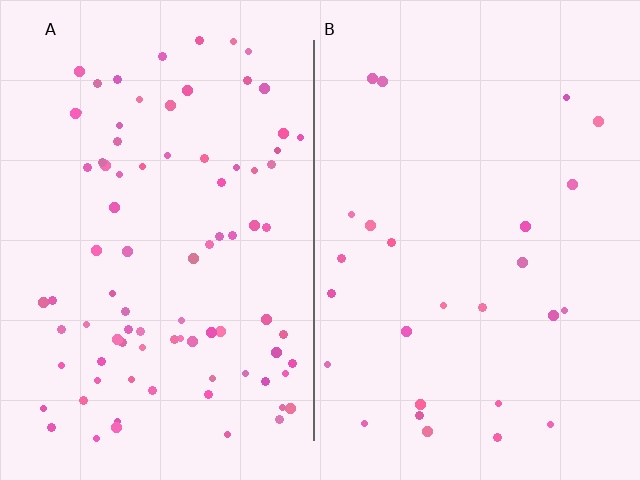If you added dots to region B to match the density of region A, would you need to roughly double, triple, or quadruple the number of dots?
Approximately triple.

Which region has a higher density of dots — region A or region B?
A (the left).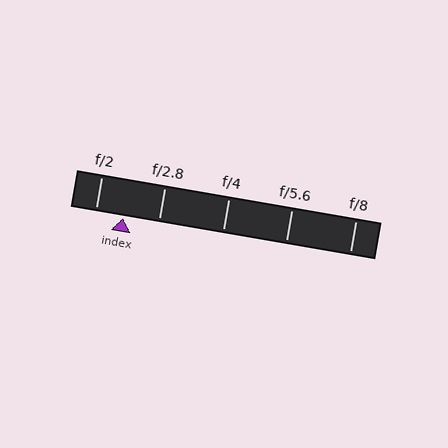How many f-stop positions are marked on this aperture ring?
There are 5 f-stop positions marked.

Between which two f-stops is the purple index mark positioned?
The index mark is between f/2 and f/2.8.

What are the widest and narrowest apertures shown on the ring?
The widest aperture shown is f/2 and the narrowest is f/8.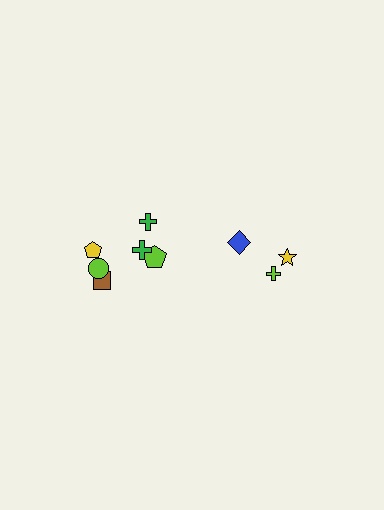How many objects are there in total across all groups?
There are 9 objects.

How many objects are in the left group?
There are 6 objects.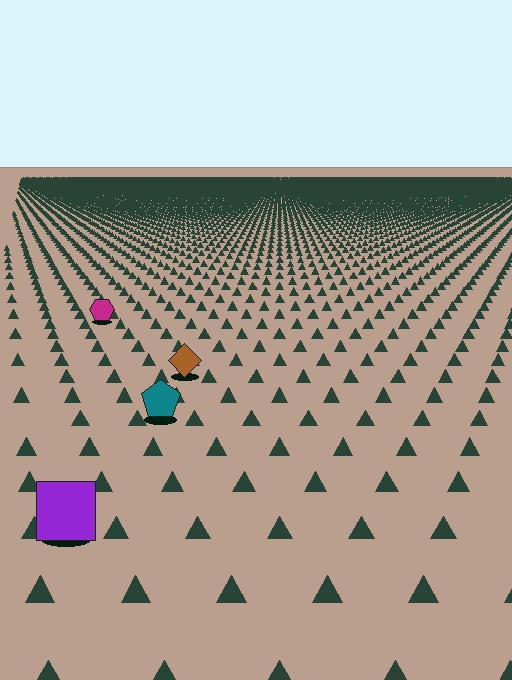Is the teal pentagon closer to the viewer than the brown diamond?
Yes. The teal pentagon is closer — you can tell from the texture gradient: the ground texture is coarser near it.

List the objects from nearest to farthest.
From nearest to farthest: the purple square, the teal pentagon, the brown diamond, the magenta hexagon.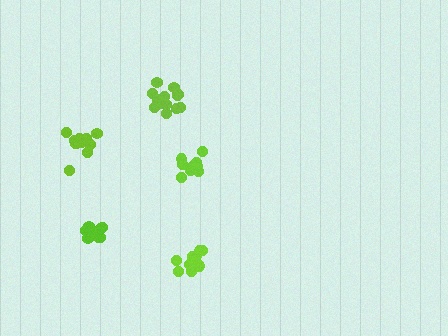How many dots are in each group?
Group 1: 9 dots, Group 2: 15 dots, Group 3: 10 dots, Group 4: 11 dots, Group 5: 10 dots (55 total).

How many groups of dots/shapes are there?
There are 5 groups.